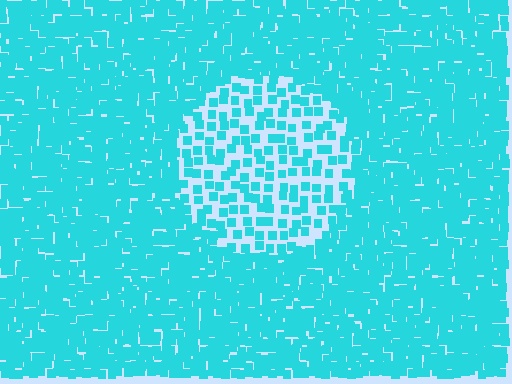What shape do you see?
I see a circle.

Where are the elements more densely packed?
The elements are more densely packed outside the circle boundary.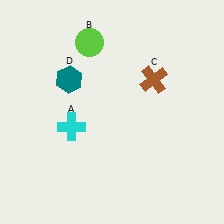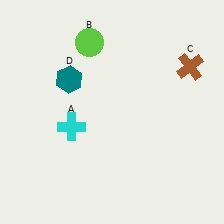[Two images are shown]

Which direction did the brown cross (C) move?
The brown cross (C) moved right.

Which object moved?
The brown cross (C) moved right.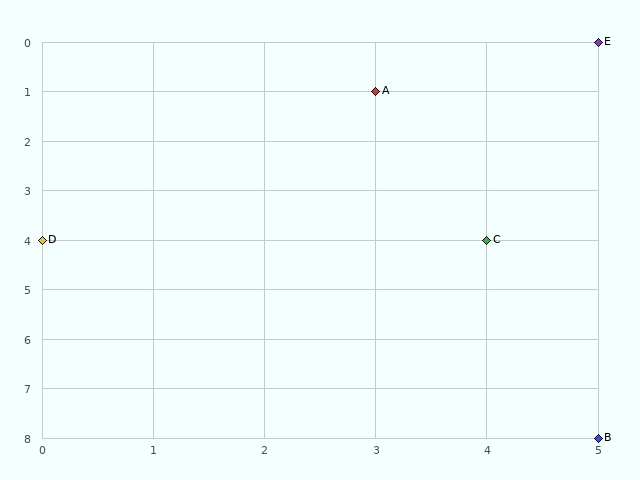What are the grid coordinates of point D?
Point D is at grid coordinates (0, 4).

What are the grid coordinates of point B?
Point B is at grid coordinates (5, 8).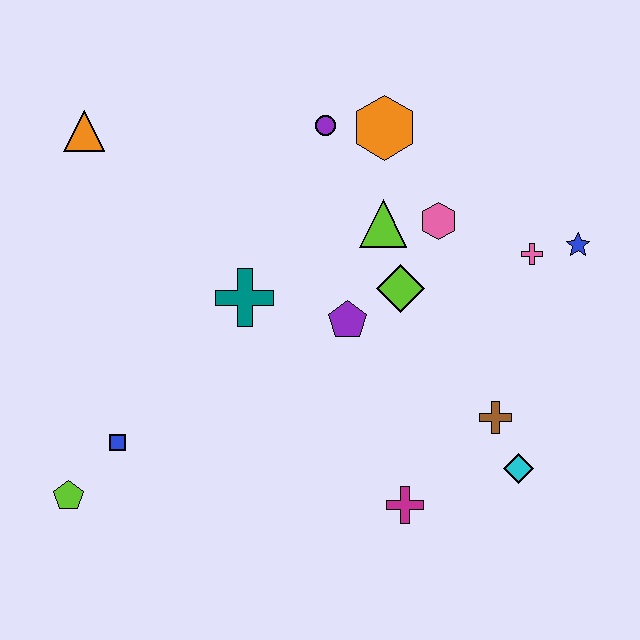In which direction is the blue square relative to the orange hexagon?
The blue square is below the orange hexagon.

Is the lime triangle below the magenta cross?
No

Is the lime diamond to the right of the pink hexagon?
No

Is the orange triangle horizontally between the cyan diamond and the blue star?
No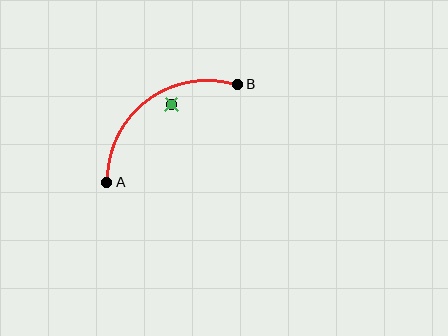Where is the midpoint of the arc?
The arc midpoint is the point on the curve farthest from the straight line joining A and B. It sits above and to the left of that line.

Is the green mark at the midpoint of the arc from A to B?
No — the green mark does not lie on the arc at all. It sits slightly inside the curve.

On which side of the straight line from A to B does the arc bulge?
The arc bulges above and to the left of the straight line connecting A and B.